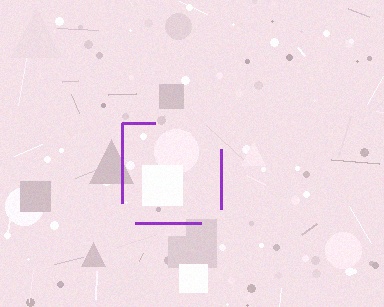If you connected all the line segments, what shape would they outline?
They would outline a square.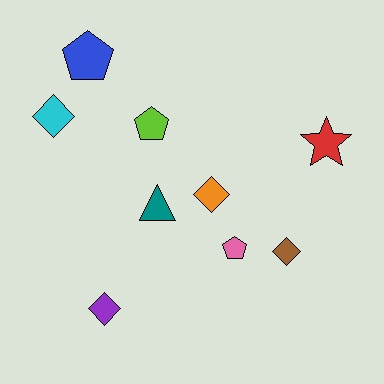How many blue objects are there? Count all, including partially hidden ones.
There is 1 blue object.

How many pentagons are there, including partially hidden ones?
There are 3 pentagons.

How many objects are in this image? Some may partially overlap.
There are 9 objects.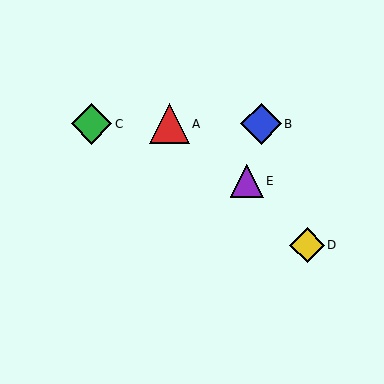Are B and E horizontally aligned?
No, B is at y≈124 and E is at y≈181.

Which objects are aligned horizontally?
Objects A, B, C are aligned horizontally.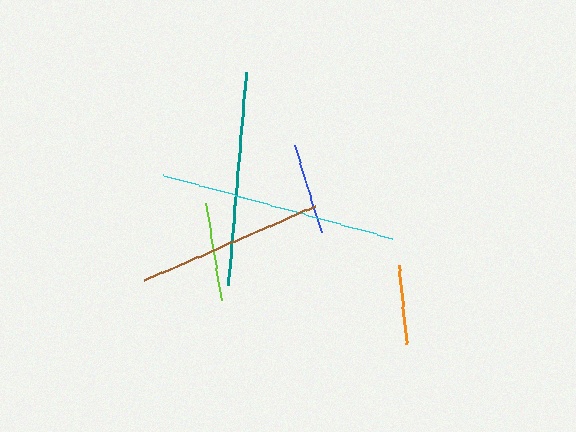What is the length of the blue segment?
The blue segment is approximately 91 pixels long.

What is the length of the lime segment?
The lime segment is approximately 99 pixels long.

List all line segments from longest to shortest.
From longest to shortest: cyan, teal, brown, lime, blue, orange.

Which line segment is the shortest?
The orange line is the shortest at approximately 80 pixels.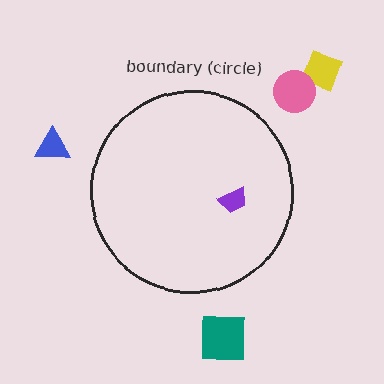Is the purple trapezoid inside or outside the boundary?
Inside.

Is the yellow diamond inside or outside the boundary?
Outside.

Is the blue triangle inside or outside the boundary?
Outside.